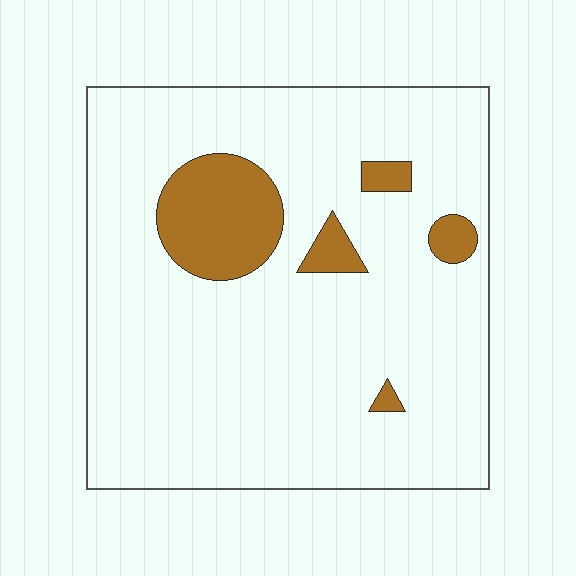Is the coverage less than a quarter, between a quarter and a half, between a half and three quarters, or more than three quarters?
Less than a quarter.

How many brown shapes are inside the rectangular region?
5.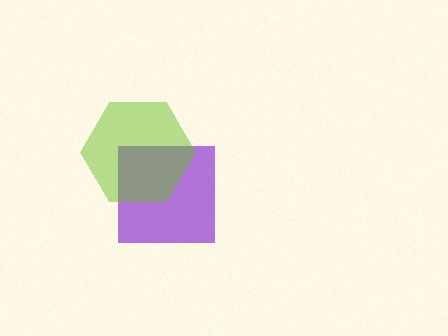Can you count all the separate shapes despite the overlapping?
Yes, there are 2 separate shapes.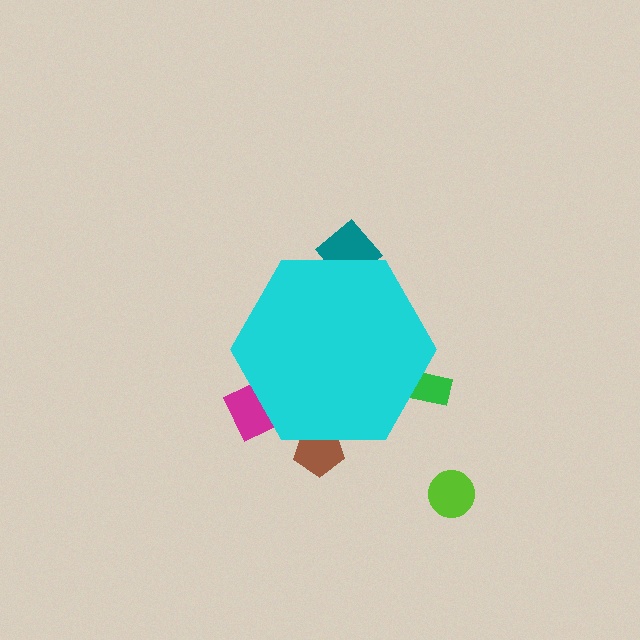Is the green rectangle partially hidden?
Yes, the green rectangle is partially hidden behind the cyan hexagon.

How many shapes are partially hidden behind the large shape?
4 shapes are partially hidden.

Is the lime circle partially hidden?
No, the lime circle is fully visible.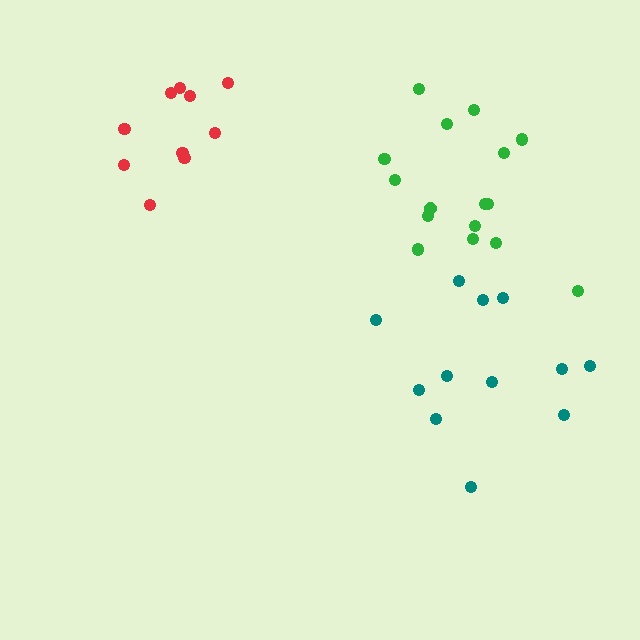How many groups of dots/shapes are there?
There are 3 groups.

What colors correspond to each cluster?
The clusters are colored: red, teal, green.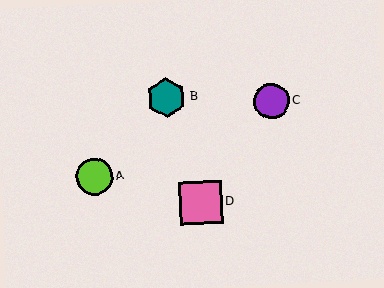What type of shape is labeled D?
Shape D is a pink square.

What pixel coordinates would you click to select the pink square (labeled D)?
Click at (201, 203) to select the pink square D.